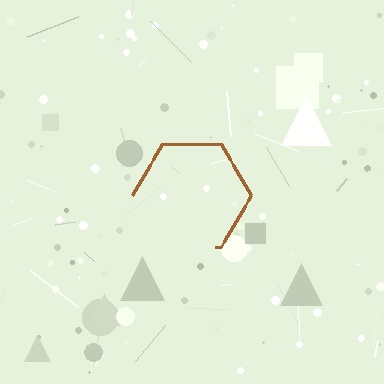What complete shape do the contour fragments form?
The contour fragments form a hexagon.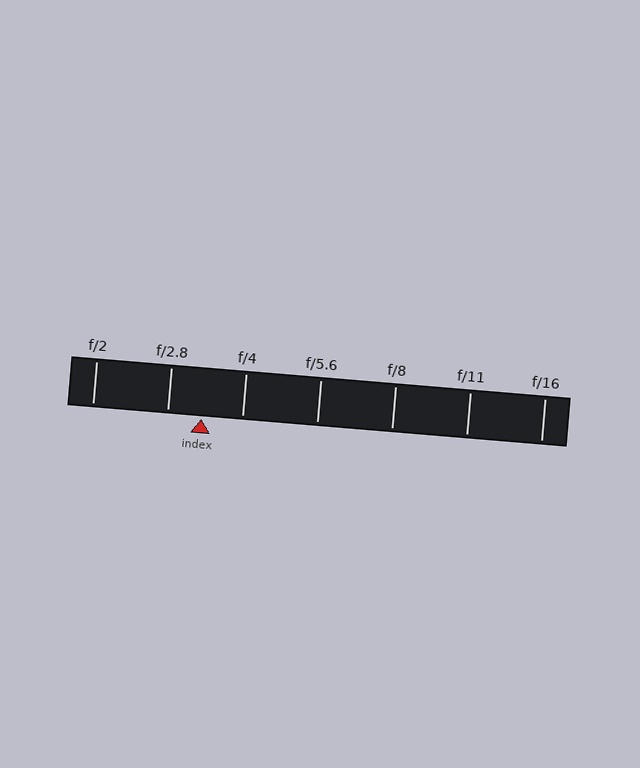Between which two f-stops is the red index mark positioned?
The index mark is between f/2.8 and f/4.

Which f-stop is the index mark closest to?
The index mark is closest to f/2.8.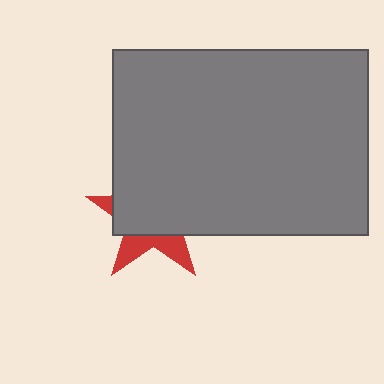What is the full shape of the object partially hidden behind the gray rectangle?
The partially hidden object is a red star.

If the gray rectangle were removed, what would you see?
You would see the complete red star.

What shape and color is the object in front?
The object in front is a gray rectangle.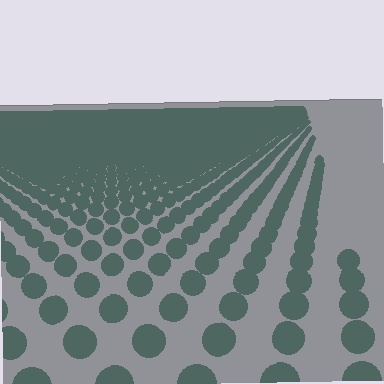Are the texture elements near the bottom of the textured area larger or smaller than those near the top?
Larger. Near the bottom, elements are closer to the viewer and appear at a bigger on-screen size.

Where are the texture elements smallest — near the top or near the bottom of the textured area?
Near the top.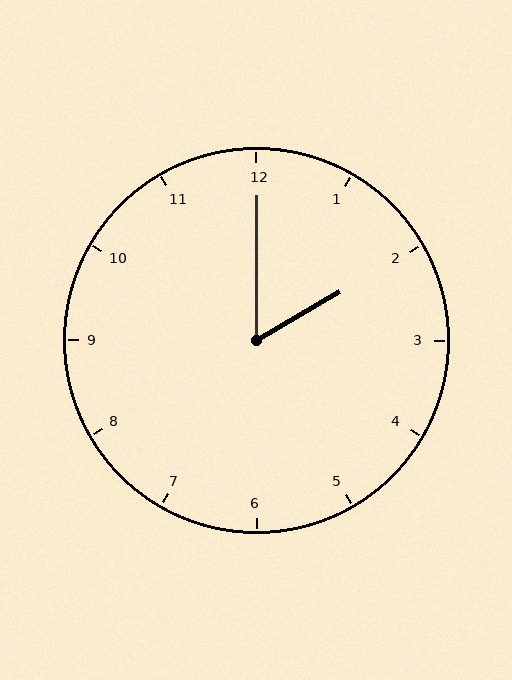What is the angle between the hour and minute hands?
Approximately 60 degrees.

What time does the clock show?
2:00.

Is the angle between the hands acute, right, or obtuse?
It is acute.